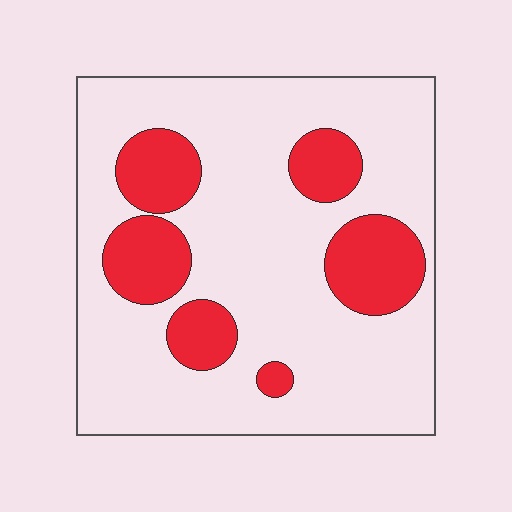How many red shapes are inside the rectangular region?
6.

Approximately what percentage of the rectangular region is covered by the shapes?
Approximately 25%.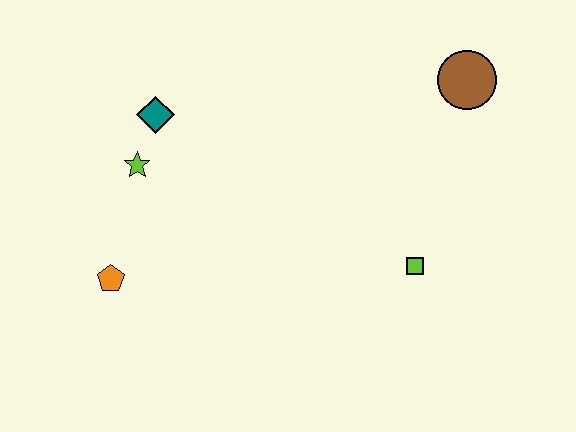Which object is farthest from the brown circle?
The orange pentagon is farthest from the brown circle.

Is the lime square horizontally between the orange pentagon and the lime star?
No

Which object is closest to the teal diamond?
The lime star is closest to the teal diamond.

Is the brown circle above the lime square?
Yes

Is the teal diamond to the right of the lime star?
Yes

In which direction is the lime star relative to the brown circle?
The lime star is to the left of the brown circle.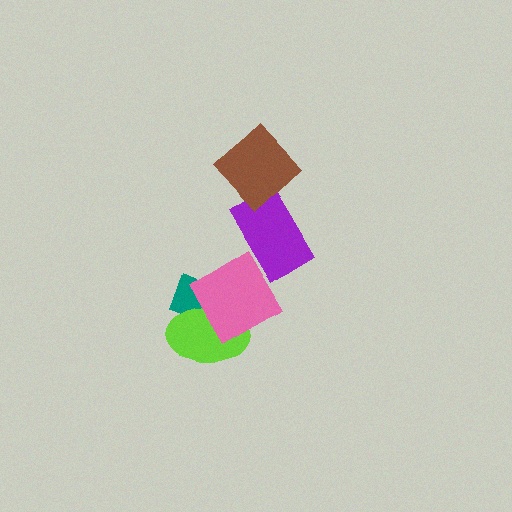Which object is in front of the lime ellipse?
The pink diamond is in front of the lime ellipse.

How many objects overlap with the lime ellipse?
2 objects overlap with the lime ellipse.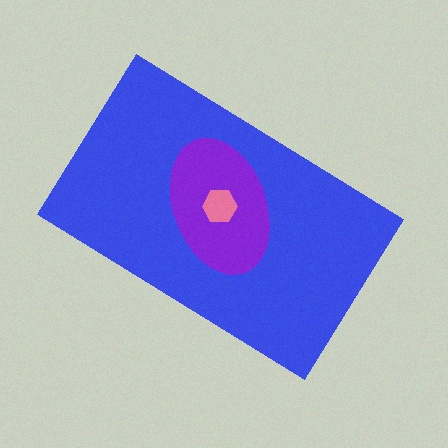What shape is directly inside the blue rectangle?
The purple ellipse.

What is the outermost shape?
The blue rectangle.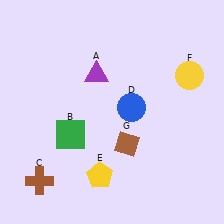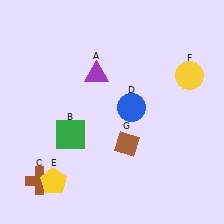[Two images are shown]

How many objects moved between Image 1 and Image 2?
1 object moved between the two images.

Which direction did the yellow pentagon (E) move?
The yellow pentagon (E) moved left.